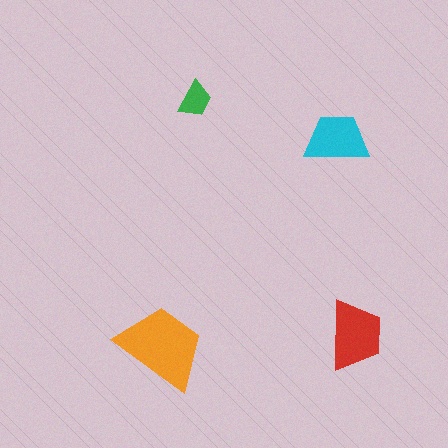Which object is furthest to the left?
The orange trapezoid is leftmost.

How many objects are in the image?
There are 4 objects in the image.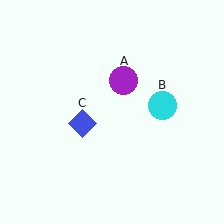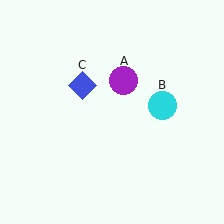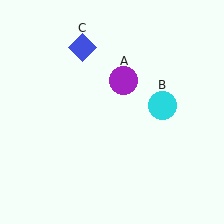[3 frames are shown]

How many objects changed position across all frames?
1 object changed position: blue diamond (object C).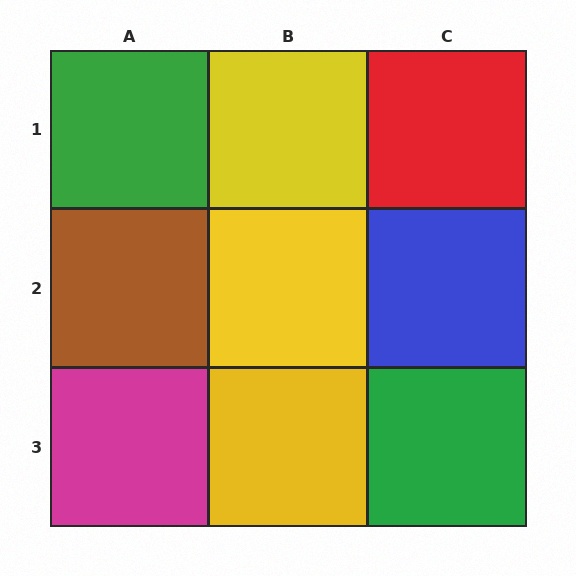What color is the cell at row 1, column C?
Red.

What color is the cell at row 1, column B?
Yellow.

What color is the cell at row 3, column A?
Magenta.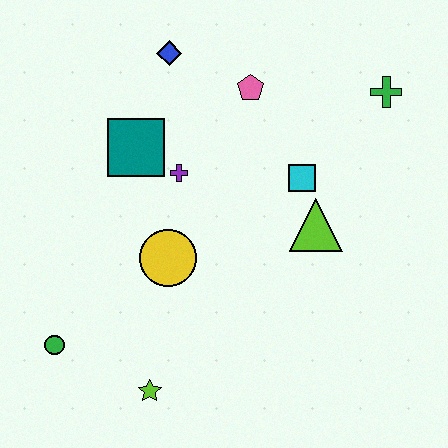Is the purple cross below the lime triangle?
No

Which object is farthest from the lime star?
The green cross is farthest from the lime star.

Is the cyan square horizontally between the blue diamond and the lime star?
No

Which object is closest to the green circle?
The lime star is closest to the green circle.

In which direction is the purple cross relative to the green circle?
The purple cross is above the green circle.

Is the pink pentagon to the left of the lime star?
No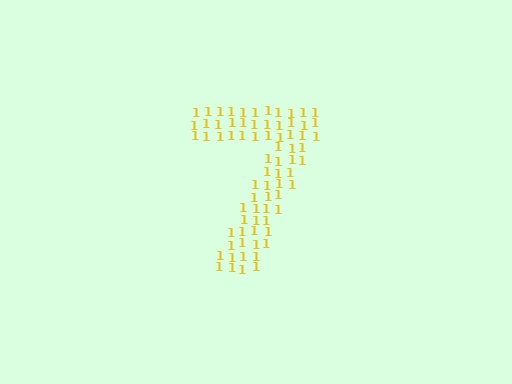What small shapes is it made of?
It is made of small digit 1's.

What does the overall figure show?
The overall figure shows the digit 7.